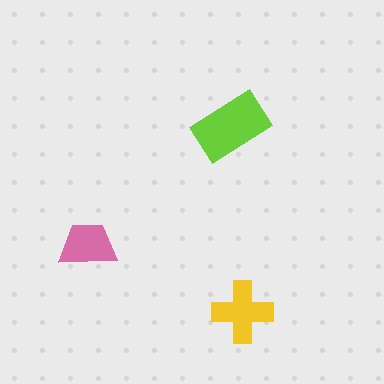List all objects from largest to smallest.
The lime rectangle, the yellow cross, the pink trapezoid.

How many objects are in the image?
There are 3 objects in the image.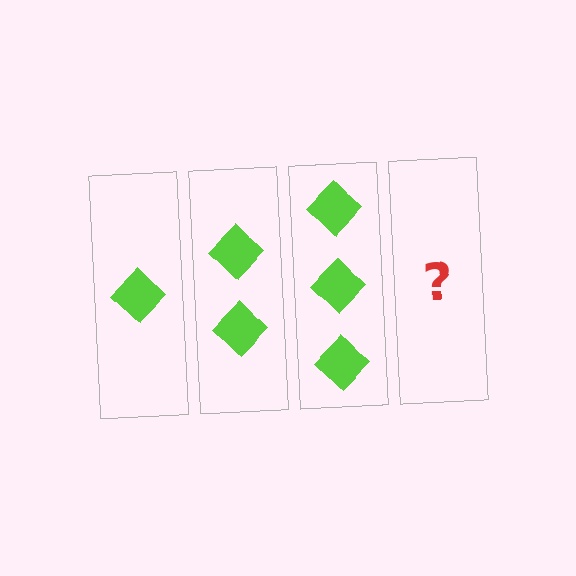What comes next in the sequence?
The next element should be 4 diamonds.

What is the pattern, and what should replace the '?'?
The pattern is that each step adds one more diamond. The '?' should be 4 diamonds.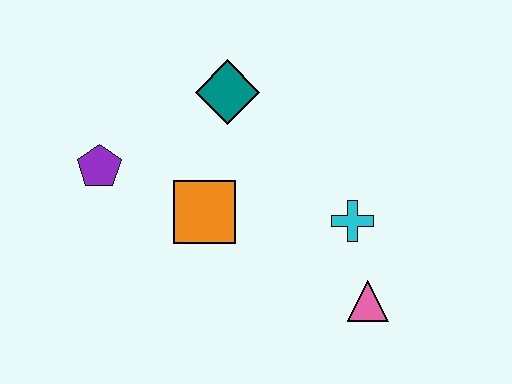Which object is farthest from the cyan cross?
The purple pentagon is farthest from the cyan cross.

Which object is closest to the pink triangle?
The cyan cross is closest to the pink triangle.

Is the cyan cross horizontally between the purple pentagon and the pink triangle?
Yes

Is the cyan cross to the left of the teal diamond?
No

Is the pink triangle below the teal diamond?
Yes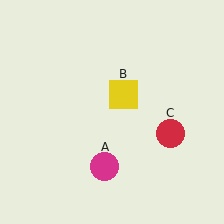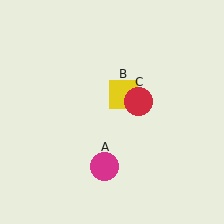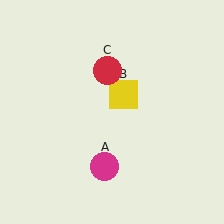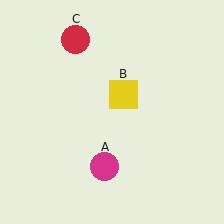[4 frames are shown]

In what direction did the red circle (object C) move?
The red circle (object C) moved up and to the left.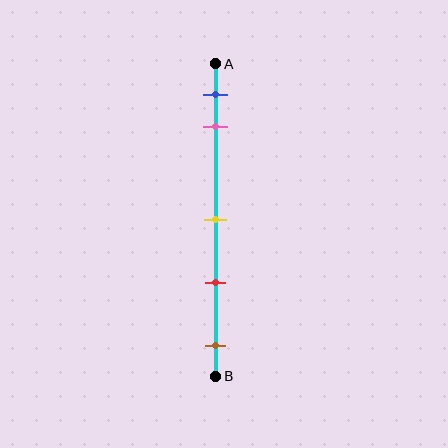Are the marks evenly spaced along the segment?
No, the marks are not evenly spaced.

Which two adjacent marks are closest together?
The blue and pink marks are the closest adjacent pair.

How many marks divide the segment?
There are 5 marks dividing the segment.